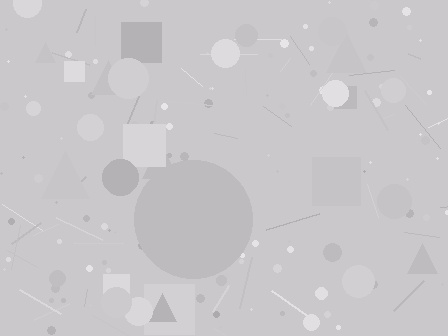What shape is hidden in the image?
A circle is hidden in the image.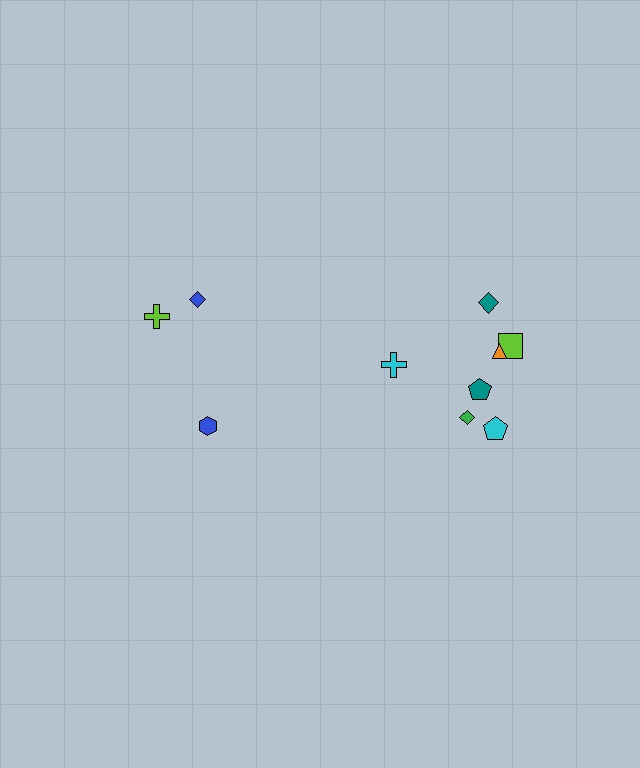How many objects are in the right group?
There are 7 objects.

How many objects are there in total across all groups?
There are 10 objects.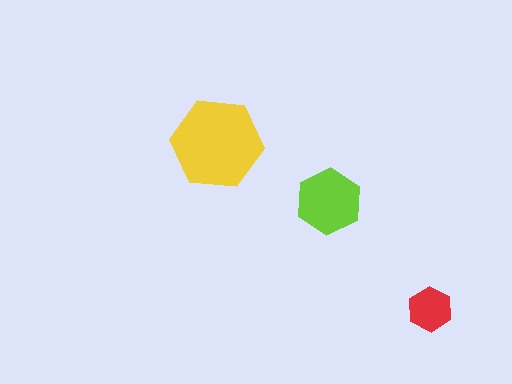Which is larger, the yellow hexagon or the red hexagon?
The yellow one.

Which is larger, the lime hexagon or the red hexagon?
The lime one.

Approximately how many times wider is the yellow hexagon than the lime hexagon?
About 1.5 times wider.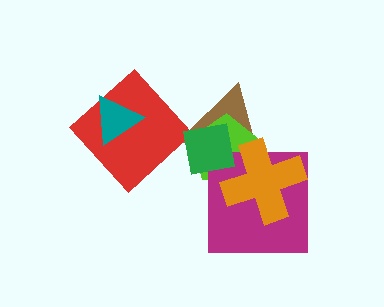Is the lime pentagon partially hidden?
Yes, it is partially covered by another shape.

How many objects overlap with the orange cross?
4 objects overlap with the orange cross.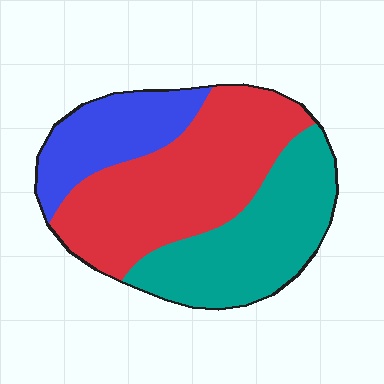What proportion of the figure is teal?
Teal covers roughly 35% of the figure.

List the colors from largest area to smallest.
From largest to smallest: red, teal, blue.